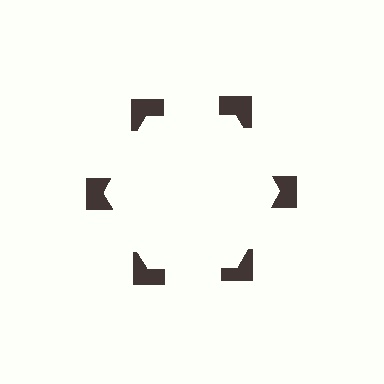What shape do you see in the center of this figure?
An illusory hexagon — its edges are inferred from the aligned wedge cuts in the notched squares, not physically drawn.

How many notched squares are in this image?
There are 6 — one at each vertex of the illusory hexagon.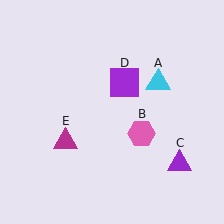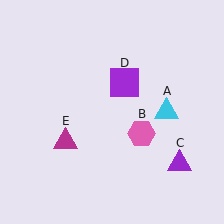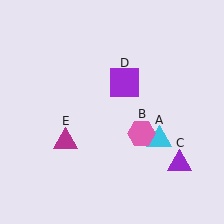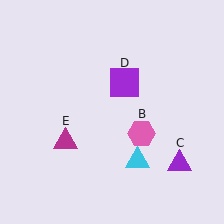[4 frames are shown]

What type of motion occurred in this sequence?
The cyan triangle (object A) rotated clockwise around the center of the scene.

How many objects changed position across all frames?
1 object changed position: cyan triangle (object A).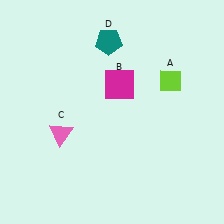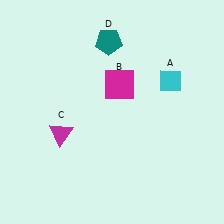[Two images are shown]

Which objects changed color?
A changed from lime to cyan. C changed from pink to magenta.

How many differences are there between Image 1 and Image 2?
There are 2 differences between the two images.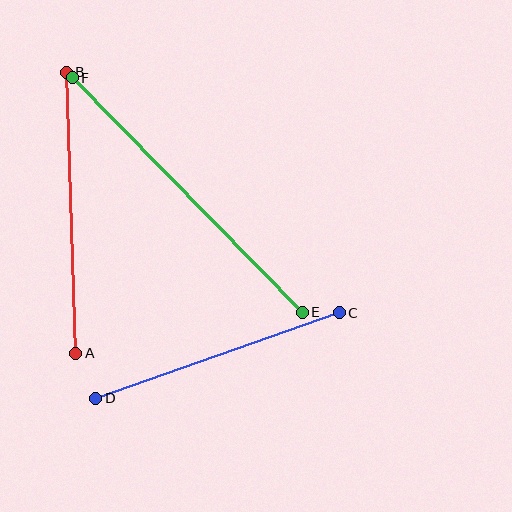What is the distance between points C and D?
The distance is approximately 258 pixels.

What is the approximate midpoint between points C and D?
The midpoint is at approximately (218, 355) pixels.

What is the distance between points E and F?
The distance is approximately 329 pixels.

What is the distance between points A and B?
The distance is approximately 282 pixels.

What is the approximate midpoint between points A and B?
The midpoint is at approximately (71, 213) pixels.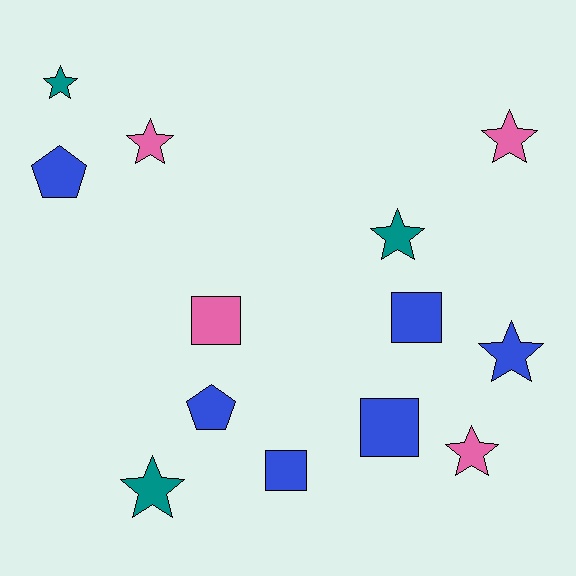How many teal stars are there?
There are 3 teal stars.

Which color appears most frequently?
Blue, with 6 objects.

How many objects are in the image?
There are 13 objects.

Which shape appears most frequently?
Star, with 7 objects.